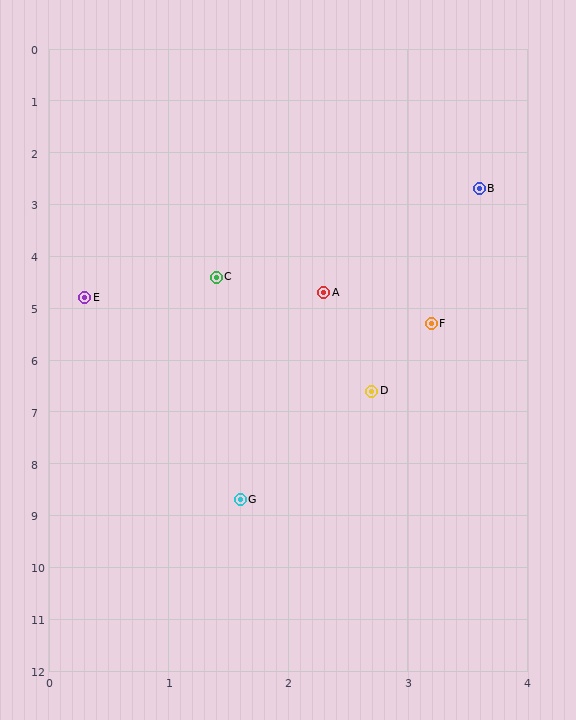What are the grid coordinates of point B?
Point B is at approximately (3.6, 2.7).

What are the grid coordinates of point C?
Point C is at approximately (1.4, 4.4).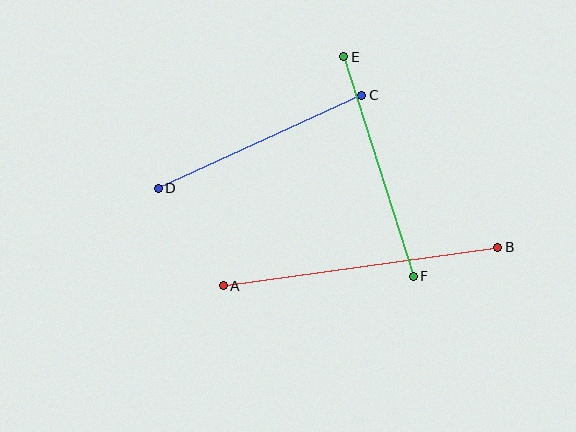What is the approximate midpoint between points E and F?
The midpoint is at approximately (378, 166) pixels.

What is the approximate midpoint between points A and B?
The midpoint is at approximately (360, 266) pixels.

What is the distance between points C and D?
The distance is approximately 224 pixels.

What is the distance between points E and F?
The distance is approximately 230 pixels.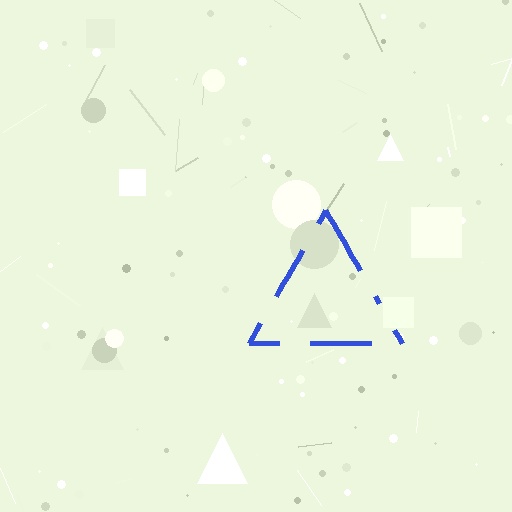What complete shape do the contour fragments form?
The contour fragments form a triangle.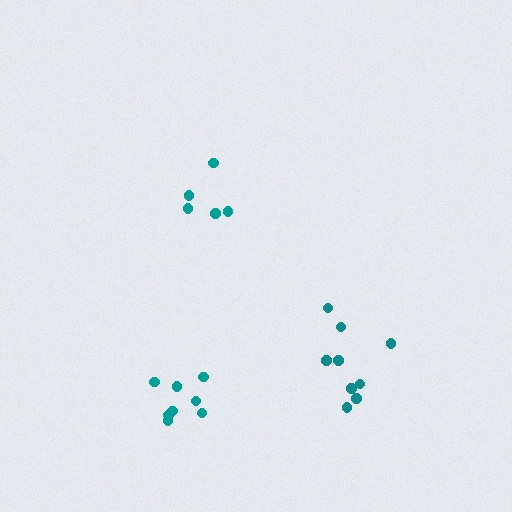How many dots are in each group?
Group 1: 5 dots, Group 2: 8 dots, Group 3: 9 dots (22 total).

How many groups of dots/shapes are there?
There are 3 groups.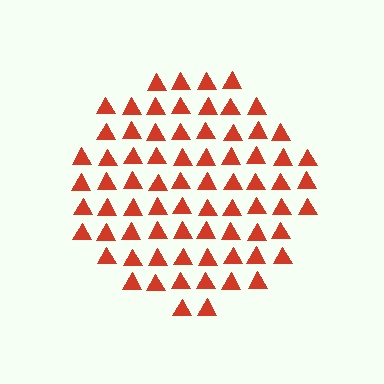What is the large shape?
The large shape is a circle.